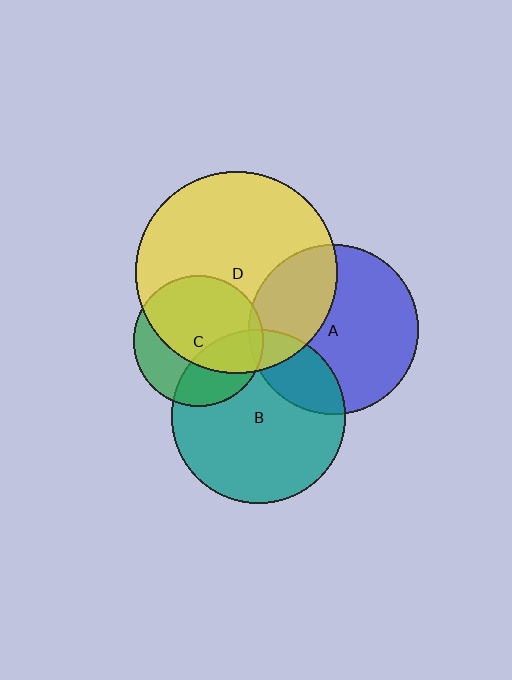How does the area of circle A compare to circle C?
Approximately 1.7 times.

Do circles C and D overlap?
Yes.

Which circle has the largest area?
Circle D (yellow).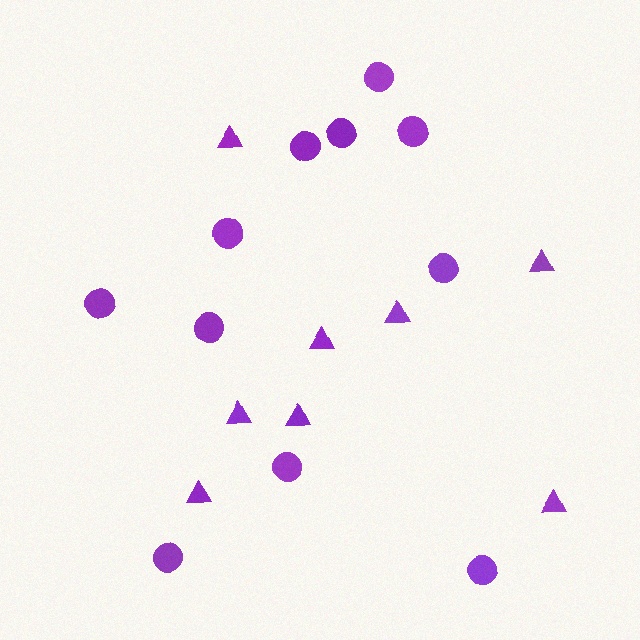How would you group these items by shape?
There are 2 groups: one group of circles (11) and one group of triangles (8).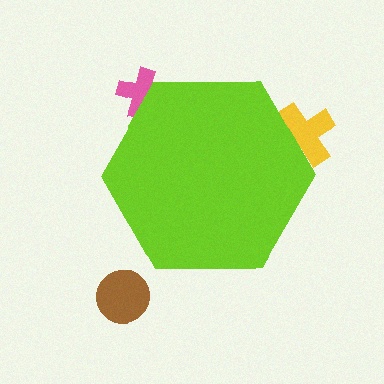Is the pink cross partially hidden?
Yes, the pink cross is partially hidden behind the lime hexagon.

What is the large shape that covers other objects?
A lime hexagon.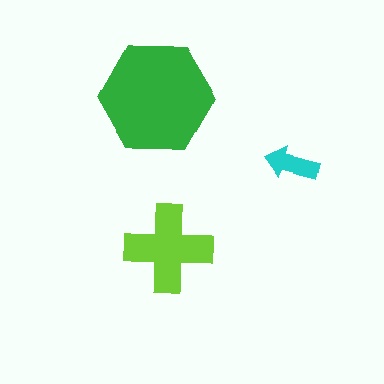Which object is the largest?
The green hexagon.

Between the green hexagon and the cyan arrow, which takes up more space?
The green hexagon.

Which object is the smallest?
The cyan arrow.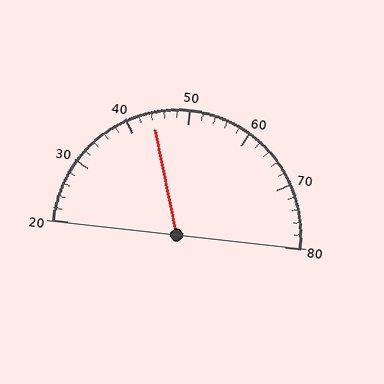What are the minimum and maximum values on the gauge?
The gauge ranges from 20 to 80.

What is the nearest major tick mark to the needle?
The nearest major tick mark is 40.